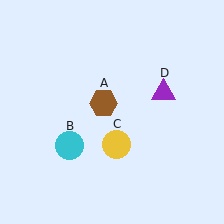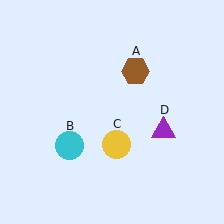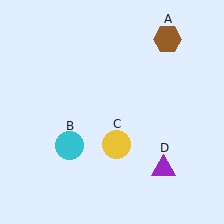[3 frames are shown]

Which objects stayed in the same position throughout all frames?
Cyan circle (object B) and yellow circle (object C) remained stationary.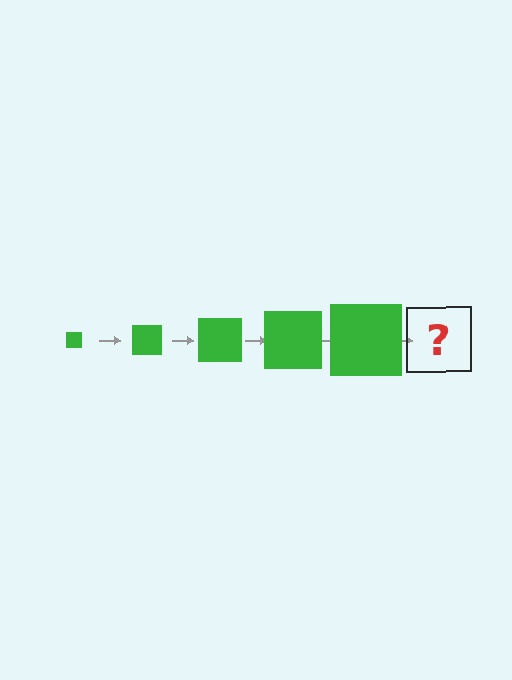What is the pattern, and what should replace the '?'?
The pattern is that the square gets progressively larger each step. The '?' should be a green square, larger than the previous one.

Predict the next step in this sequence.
The next step is a green square, larger than the previous one.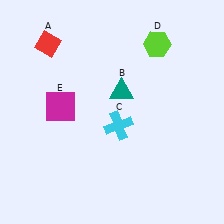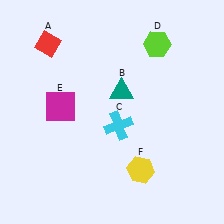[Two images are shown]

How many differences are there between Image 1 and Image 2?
There is 1 difference between the two images.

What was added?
A yellow hexagon (F) was added in Image 2.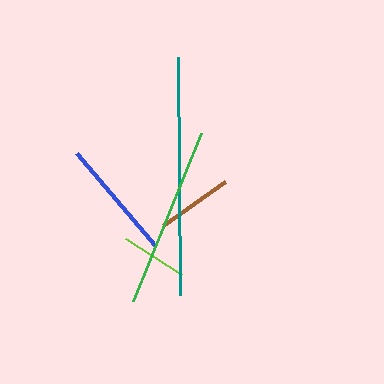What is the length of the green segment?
The green segment is approximately 182 pixels long.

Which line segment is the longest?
The teal line is the longest at approximately 238 pixels.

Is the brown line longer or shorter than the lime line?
The brown line is longer than the lime line.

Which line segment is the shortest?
The lime line is the shortest at approximately 66 pixels.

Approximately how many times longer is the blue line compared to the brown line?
The blue line is approximately 1.6 times the length of the brown line.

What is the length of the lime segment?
The lime segment is approximately 66 pixels long.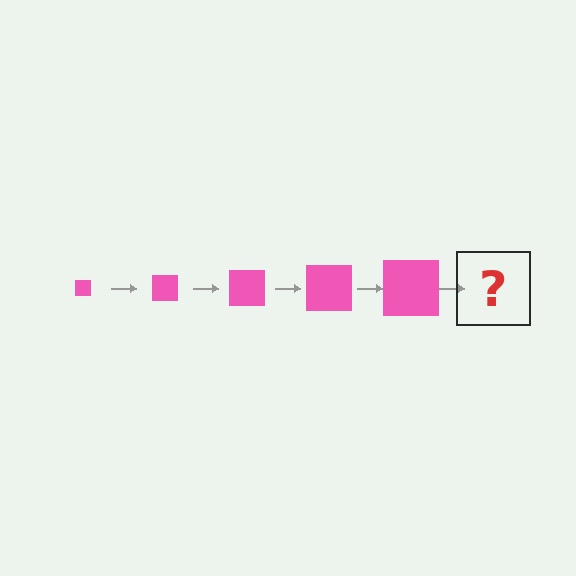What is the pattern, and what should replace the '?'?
The pattern is that the square gets progressively larger each step. The '?' should be a pink square, larger than the previous one.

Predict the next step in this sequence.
The next step is a pink square, larger than the previous one.